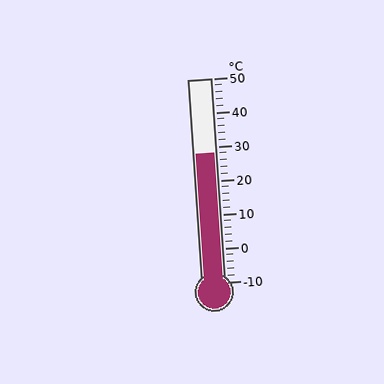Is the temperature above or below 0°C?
The temperature is above 0°C.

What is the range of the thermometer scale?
The thermometer scale ranges from -10°C to 50°C.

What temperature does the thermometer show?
The thermometer shows approximately 28°C.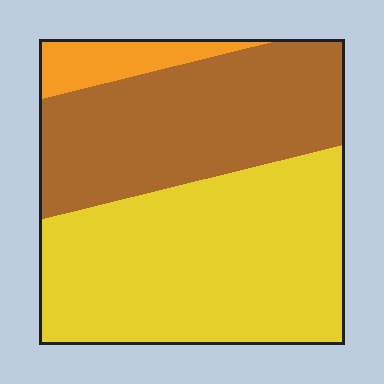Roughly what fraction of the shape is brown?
Brown takes up between a quarter and a half of the shape.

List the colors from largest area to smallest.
From largest to smallest: yellow, brown, orange.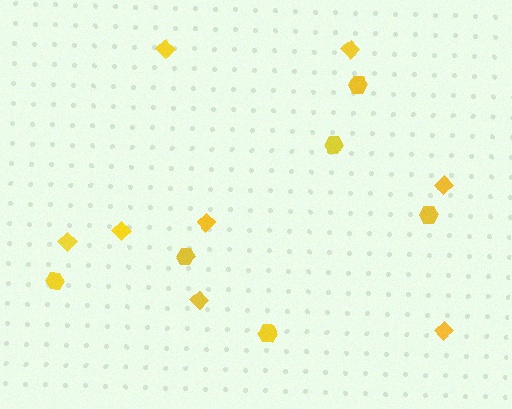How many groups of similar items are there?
There are 2 groups: one group of hexagons (6) and one group of diamonds (8).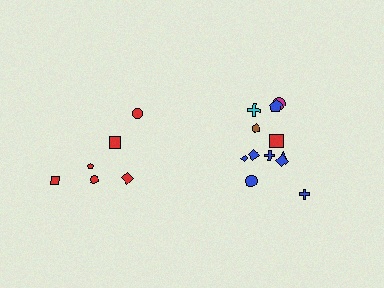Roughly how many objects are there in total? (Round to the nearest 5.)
Roughly 20 objects in total.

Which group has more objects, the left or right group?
The right group.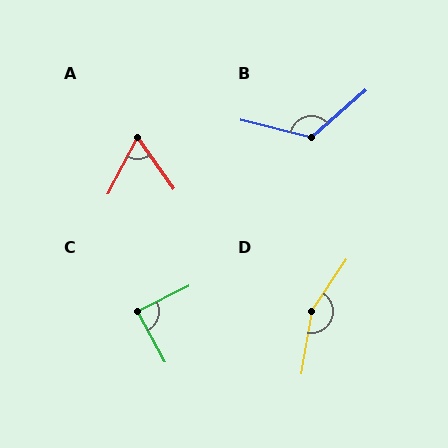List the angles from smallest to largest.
A (63°), C (87°), B (125°), D (155°).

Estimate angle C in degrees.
Approximately 87 degrees.